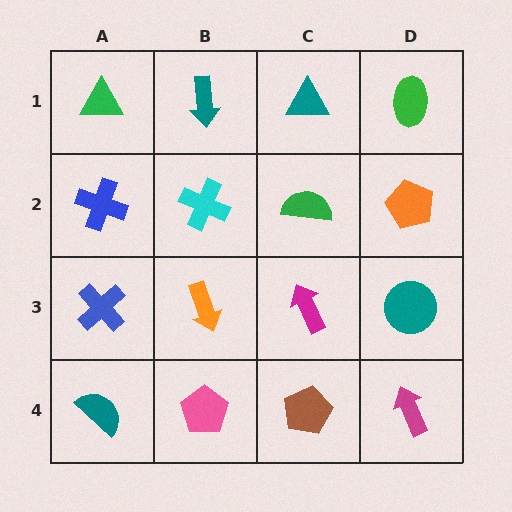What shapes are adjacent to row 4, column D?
A teal circle (row 3, column D), a brown pentagon (row 4, column C).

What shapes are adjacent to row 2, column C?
A teal triangle (row 1, column C), a magenta arrow (row 3, column C), a cyan cross (row 2, column B), an orange pentagon (row 2, column D).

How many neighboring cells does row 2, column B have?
4.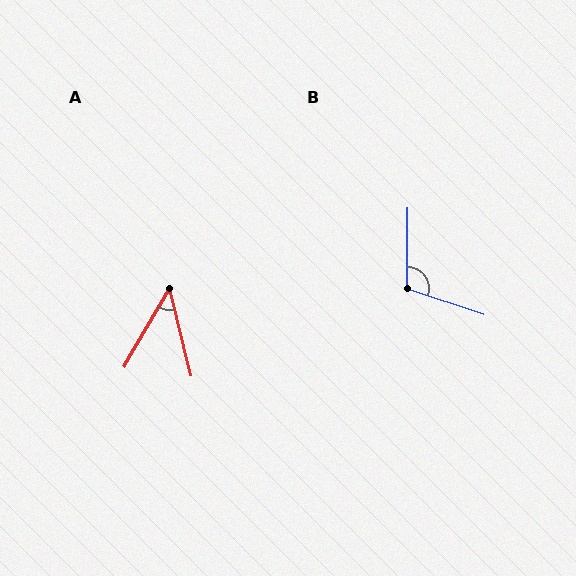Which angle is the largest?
B, at approximately 108 degrees.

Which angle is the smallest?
A, at approximately 44 degrees.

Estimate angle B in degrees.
Approximately 108 degrees.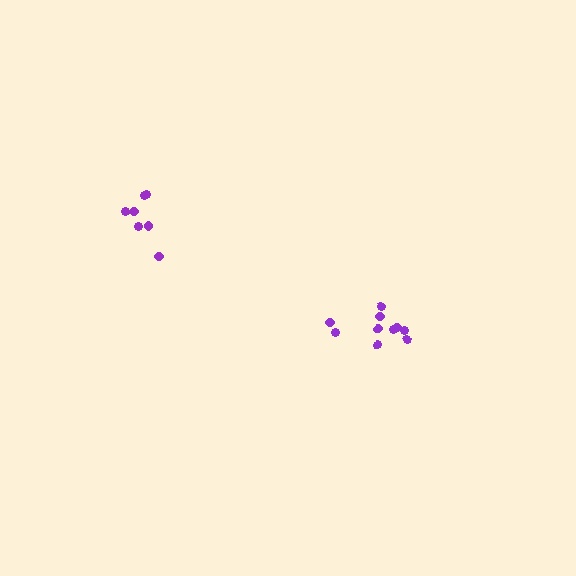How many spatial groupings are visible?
There are 2 spatial groupings.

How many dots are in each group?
Group 1: 10 dots, Group 2: 7 dots (17 total).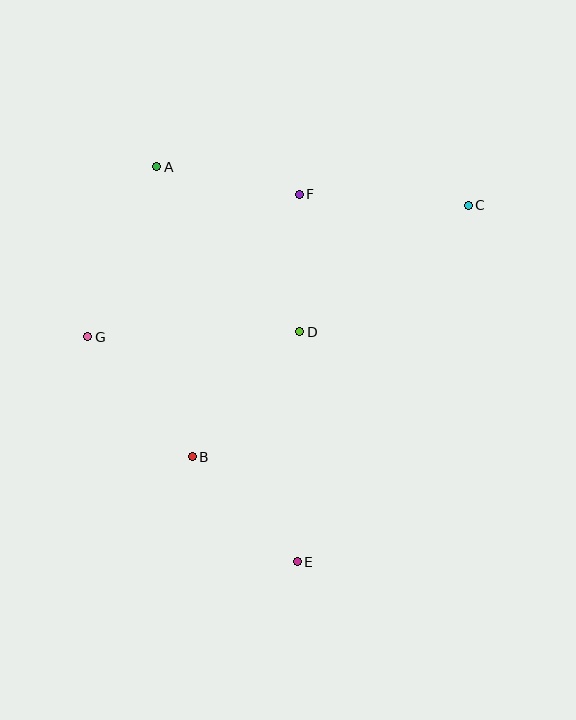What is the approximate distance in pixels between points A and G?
The distance between A and G is approximately 183 pixels.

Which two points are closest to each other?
Points D and F are closest to each other.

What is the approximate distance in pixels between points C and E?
The distance between C and E is approximately 395 pixels.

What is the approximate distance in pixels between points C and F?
The distance between C and F is approximately 169 pixels.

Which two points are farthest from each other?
Points A and E are farthest from each other.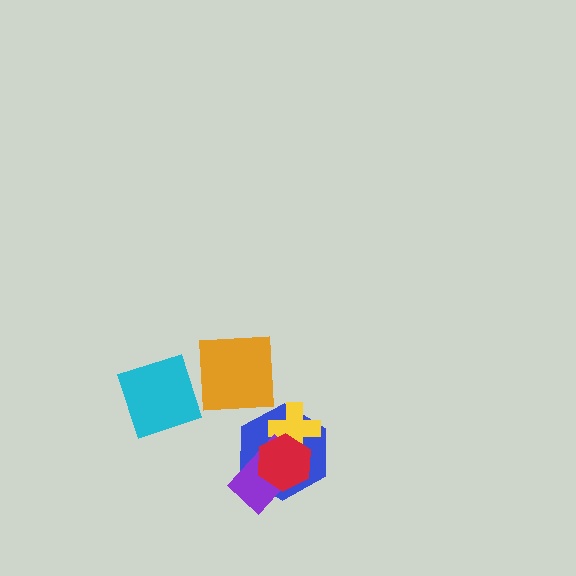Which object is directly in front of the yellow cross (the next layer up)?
The purple rectangle is directly in front of the yellow cross.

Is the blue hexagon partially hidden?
Yes, it is partially covered by another shape.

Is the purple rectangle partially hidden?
Yes, it is partially covered by another shape.